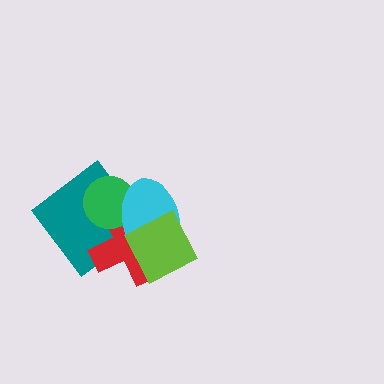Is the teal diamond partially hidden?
Yes, it is partially covered by another shape.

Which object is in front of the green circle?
The cyan ellipse is in front of the green circle.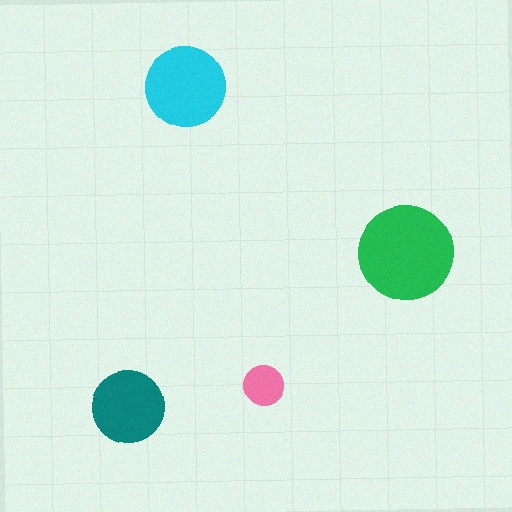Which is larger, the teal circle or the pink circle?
The teal one.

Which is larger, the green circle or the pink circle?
The green one.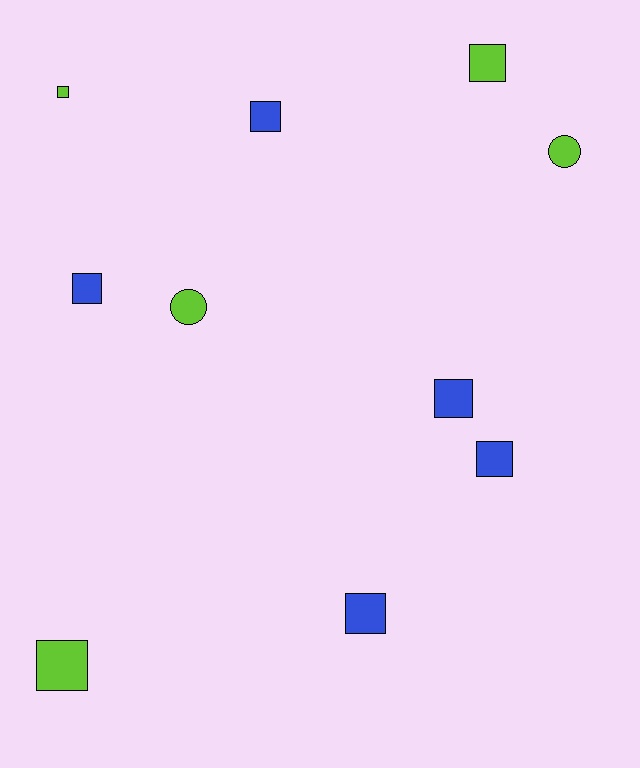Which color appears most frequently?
Blue, with 5 objects.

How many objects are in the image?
There are 10 objects.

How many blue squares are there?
There are 5 blue squares.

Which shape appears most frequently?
Square, with 8 objects.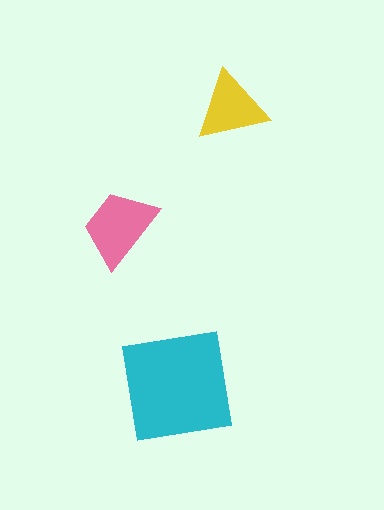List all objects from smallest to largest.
The yellow triangle, the pink trapezoid, the cyan square.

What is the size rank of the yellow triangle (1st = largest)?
3rd.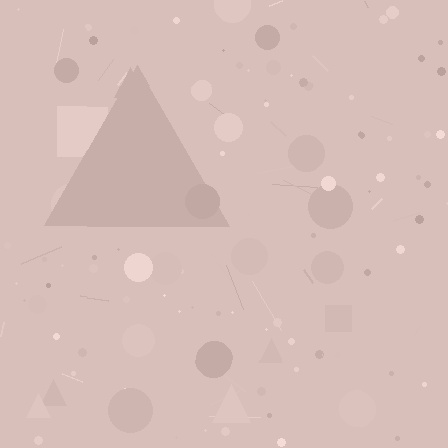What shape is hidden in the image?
A triangle is hidden in the image.